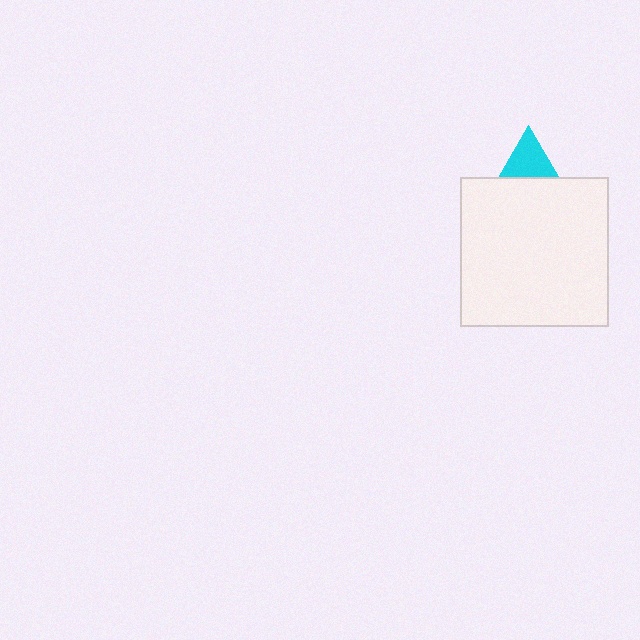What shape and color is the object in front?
The object in front is a white square.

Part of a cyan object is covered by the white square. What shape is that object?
It is a triangle.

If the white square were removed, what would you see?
You would see the complete cyan triangle.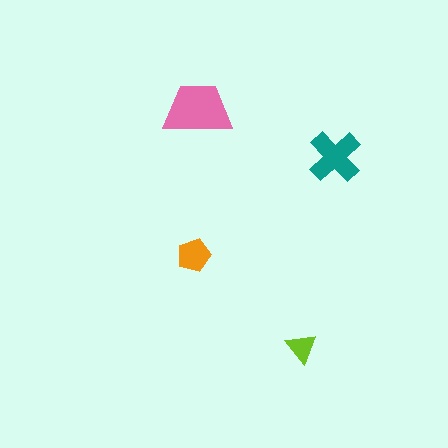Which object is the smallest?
The lime triangle.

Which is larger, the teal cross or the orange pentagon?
The teal cross.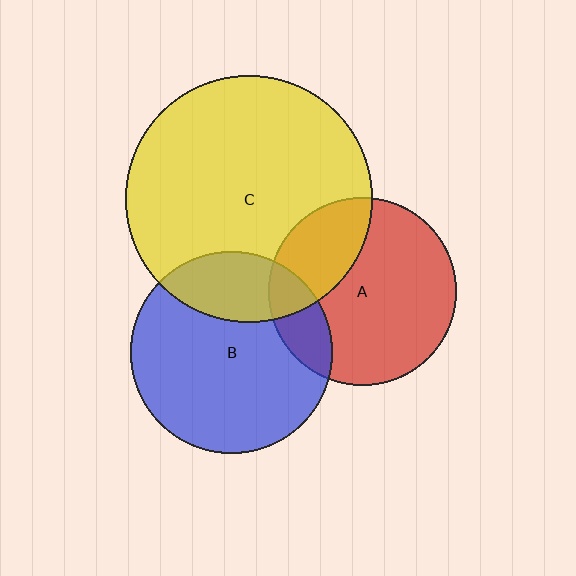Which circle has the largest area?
Circle C (yellow).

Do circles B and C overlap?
Yes.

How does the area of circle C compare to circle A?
Approximately 1.7 times.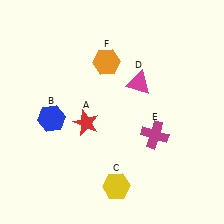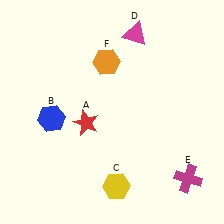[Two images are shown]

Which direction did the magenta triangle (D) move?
The magenta triangle (D) moved up.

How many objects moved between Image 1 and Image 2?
2 objects moved between the two images.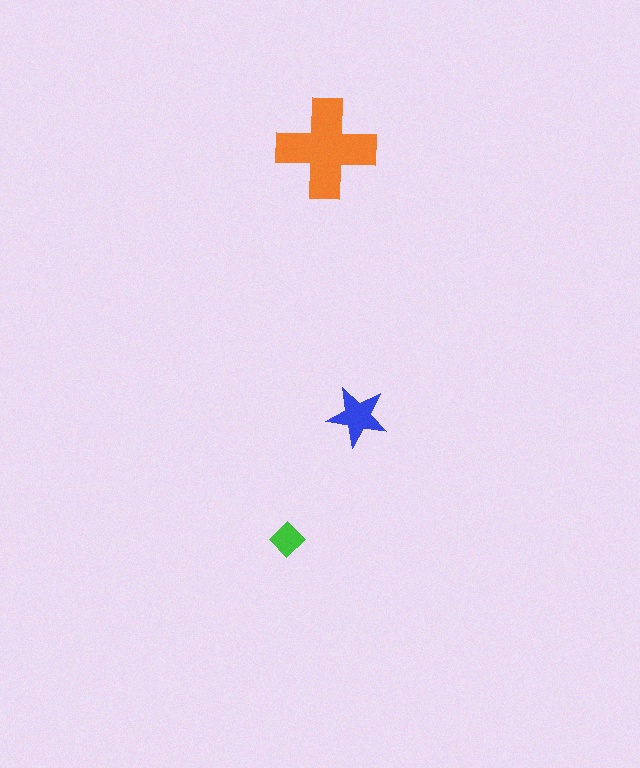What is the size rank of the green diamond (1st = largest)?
3rd.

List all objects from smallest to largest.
The green diamond, the blue star, the orange cross.